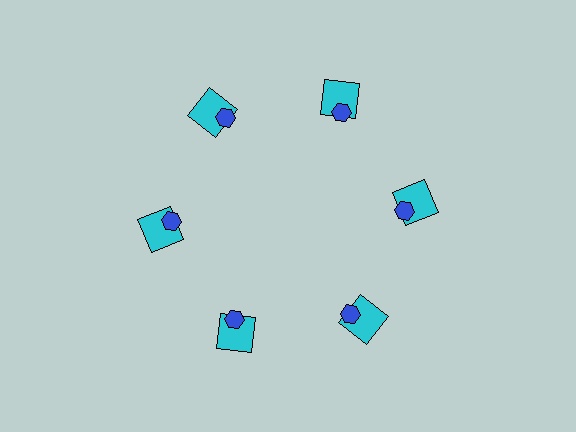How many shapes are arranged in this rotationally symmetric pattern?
There are 12 shapes, arranged in 6 groups of 2.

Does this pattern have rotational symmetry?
Yes, this pattern has 6-fold rotational symmetry. It looks the same after rotating 60 degrees around the center.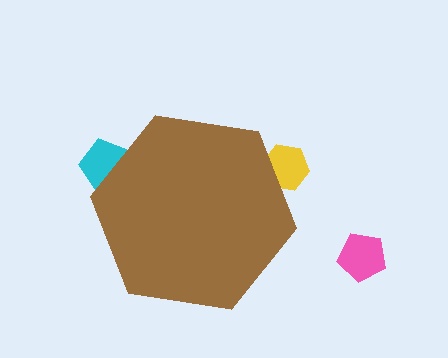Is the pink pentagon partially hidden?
No, the pink pentagon is fully visible.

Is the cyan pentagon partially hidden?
Yes, the cyan pentagon is partially hidden behind the brown hexagon.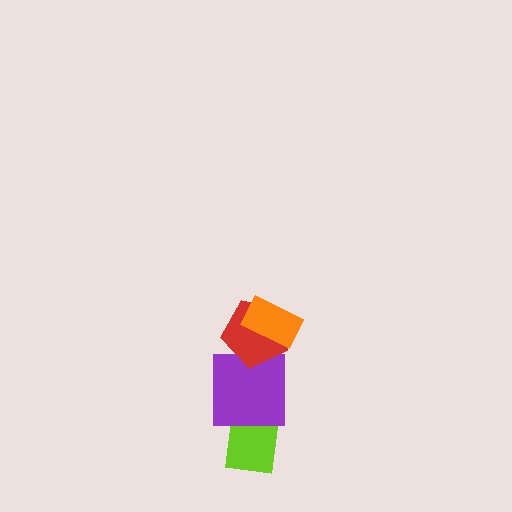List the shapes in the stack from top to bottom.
From top to bottom: the orange rectangle, the red pentagon, the purple square, the lime rectangle.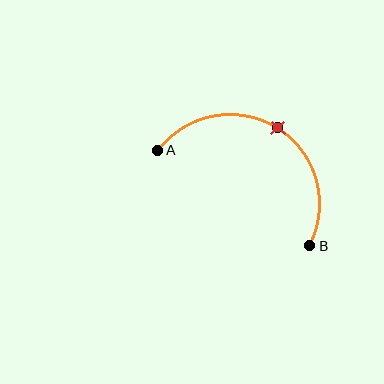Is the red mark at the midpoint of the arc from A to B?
Yes. The red mark lies on the arc at equal arc-length from both A and B — it is the arc midpoint.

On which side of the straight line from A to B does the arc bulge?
The arc bulges above the straight line connecting A and B.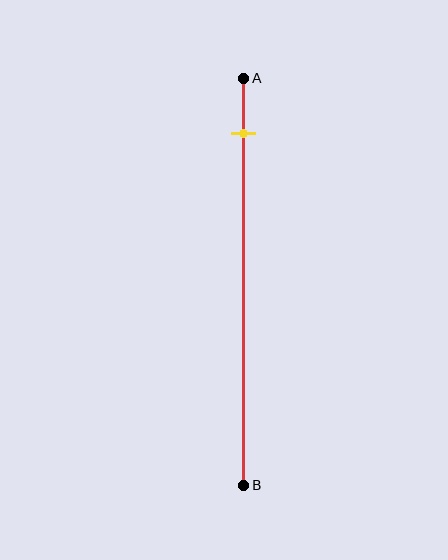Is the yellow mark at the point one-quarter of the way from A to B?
No, the mark is at about 15% from A, not at the 25% one-quarter point.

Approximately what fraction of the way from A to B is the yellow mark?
The yellow mark is approximately 15% of the way from A to B.